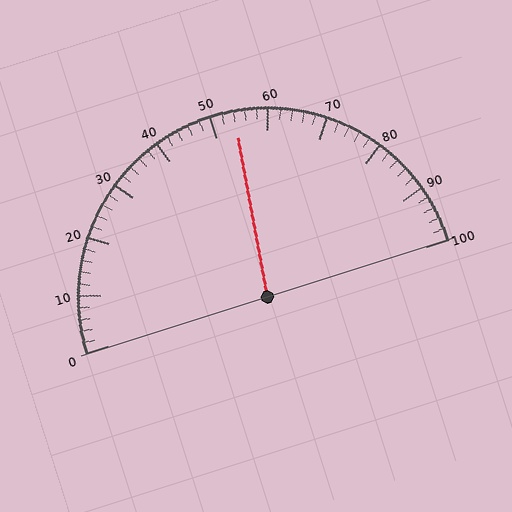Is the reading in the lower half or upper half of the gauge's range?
The reading is in the upper half of the range (0 to 100).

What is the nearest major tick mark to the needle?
The nearest major tick mark is 50.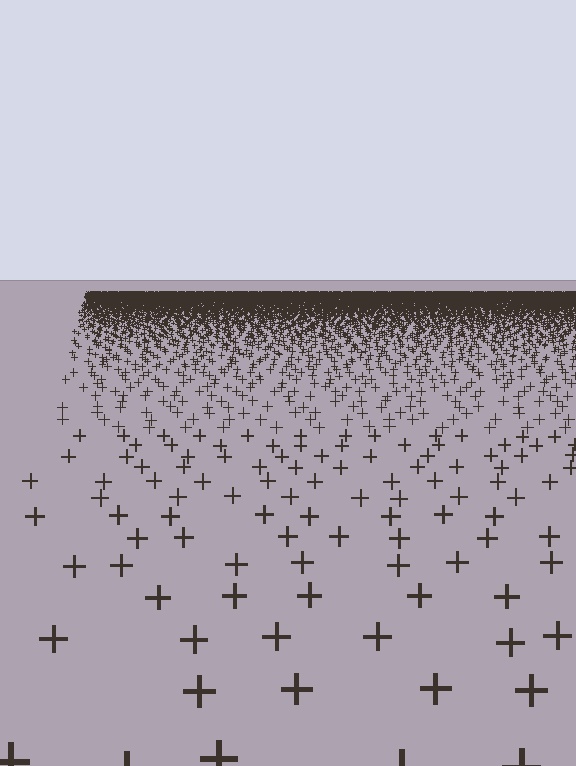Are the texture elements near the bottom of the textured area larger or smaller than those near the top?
Larger. Near the bottom, elements are closer to the viewer and appear at a bigger on-screen size.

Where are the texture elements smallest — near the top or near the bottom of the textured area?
Near the top.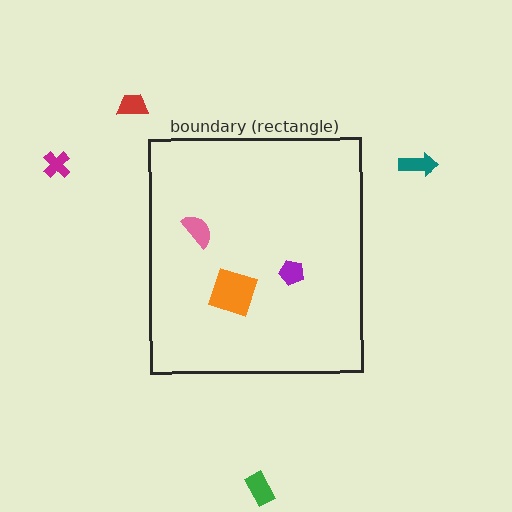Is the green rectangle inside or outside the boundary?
Outside.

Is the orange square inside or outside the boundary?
Inside.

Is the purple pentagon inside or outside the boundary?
Inside.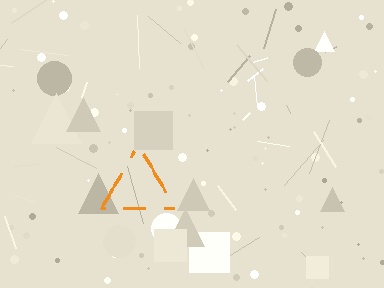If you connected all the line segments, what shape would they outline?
They would outline a triangle.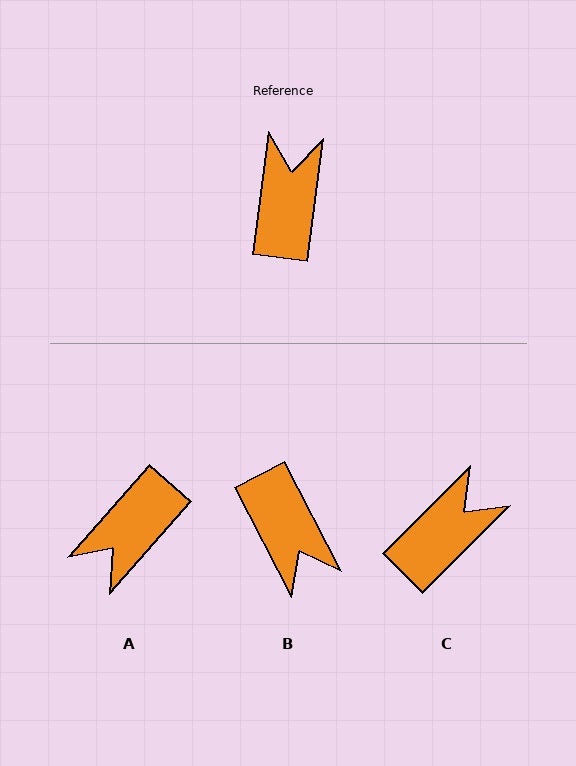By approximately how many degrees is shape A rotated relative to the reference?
Approximately 146 degrees counter-clockwise.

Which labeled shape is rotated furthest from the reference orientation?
A, about 146 degrees away.